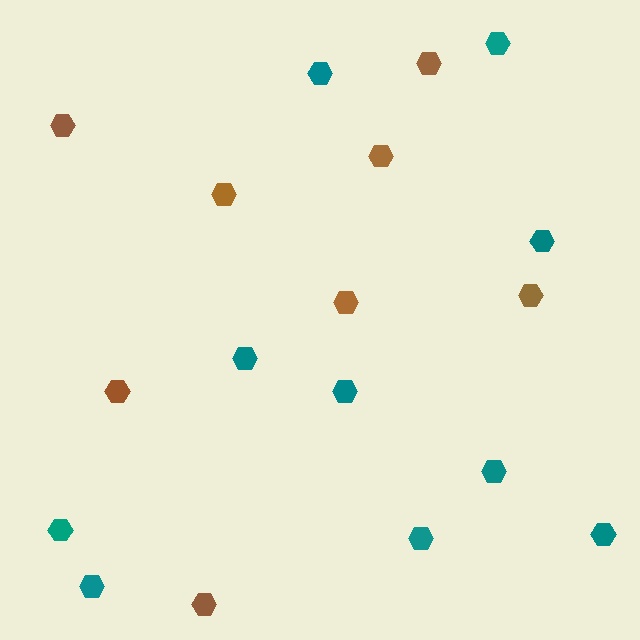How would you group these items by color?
There are 2 groups: one group of brown hexagons (8) and one group of teal hexagons (10).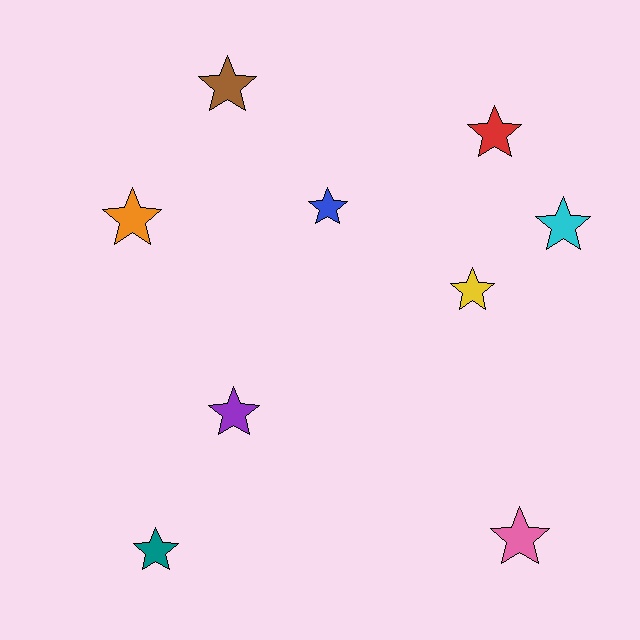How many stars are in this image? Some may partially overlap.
There are 9 stars.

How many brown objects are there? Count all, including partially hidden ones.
There is 1 brown object.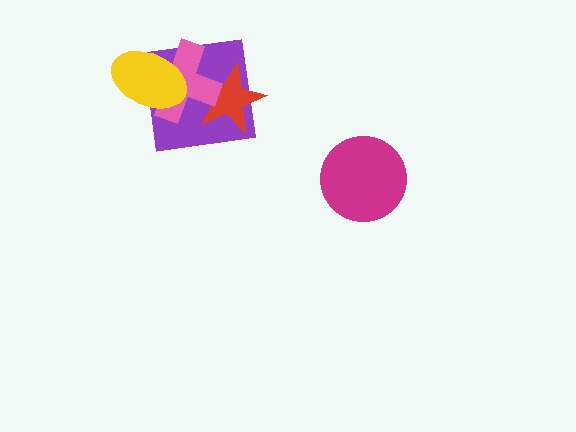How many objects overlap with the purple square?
3 objects overlap with the purple square.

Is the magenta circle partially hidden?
No, no other shape covers it.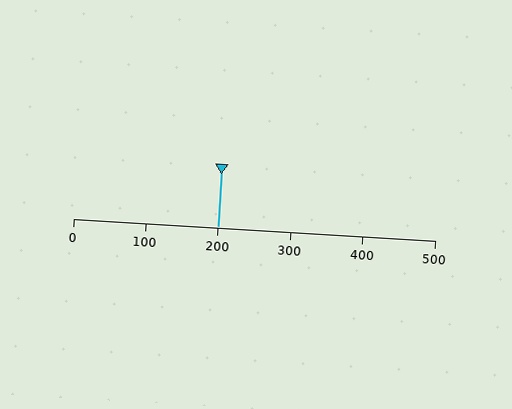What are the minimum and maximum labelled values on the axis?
The axis runs from 0 to 500.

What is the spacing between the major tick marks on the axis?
The major ticks are spaced 100 apart.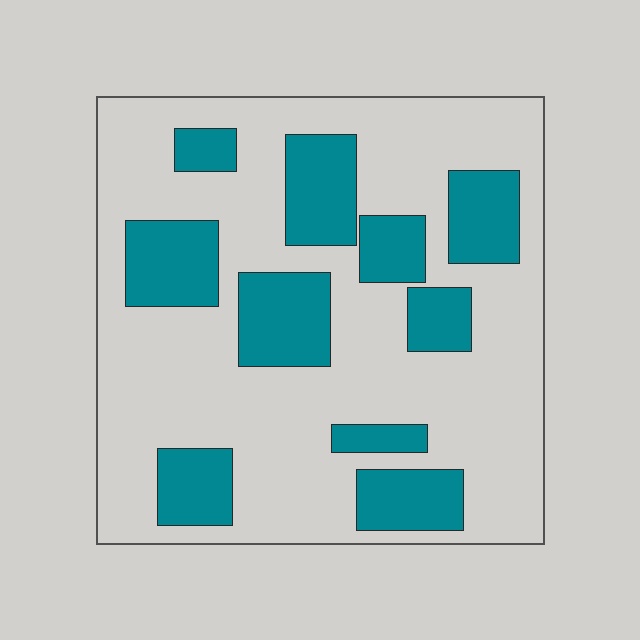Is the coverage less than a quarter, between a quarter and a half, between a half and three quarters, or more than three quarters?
Between a quarter and a half.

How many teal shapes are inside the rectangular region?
10.